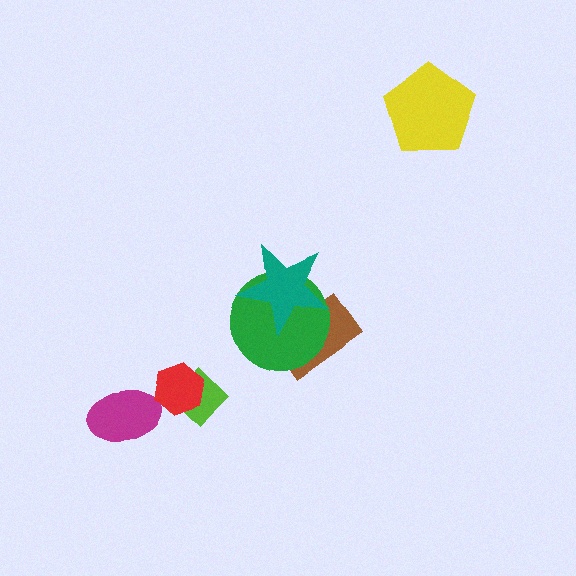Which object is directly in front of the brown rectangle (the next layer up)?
The green circle is directly in front of the brown rectangle.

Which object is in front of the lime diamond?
The red hexagon is in front of the lime diamond.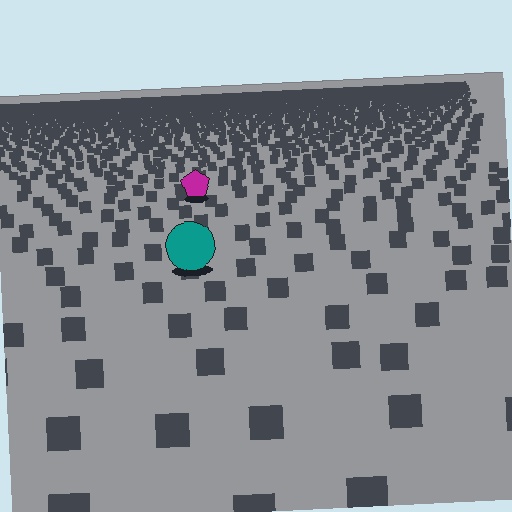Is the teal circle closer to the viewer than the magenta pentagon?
Yes. The teal circle is closer — you can tell from the texture gradient: the ground texture is coarser near it.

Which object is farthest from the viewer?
The magenta pentagon is farthest from the viewer. It appears smaller and the ground texture around it is denser.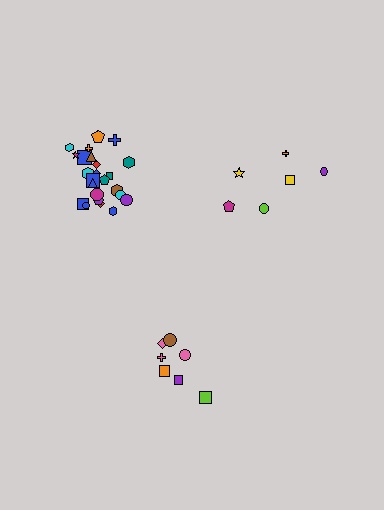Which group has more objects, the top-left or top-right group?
The top-left group.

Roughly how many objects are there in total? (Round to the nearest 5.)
Roughly 40 objects in total.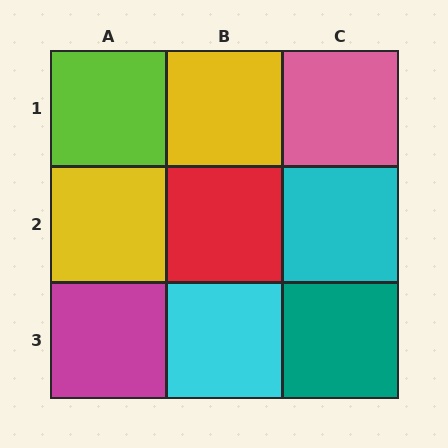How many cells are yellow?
2 cells are yellow.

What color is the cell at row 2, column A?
Yellow.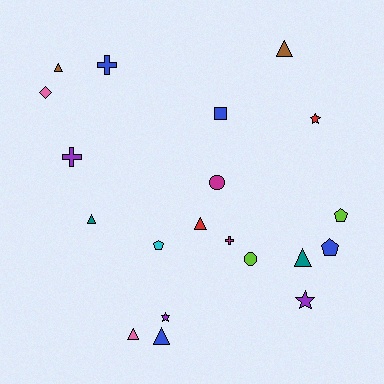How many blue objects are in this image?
There are 4 blue objects.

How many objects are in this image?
There are 20 objects.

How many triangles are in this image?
There are 7 triangles.